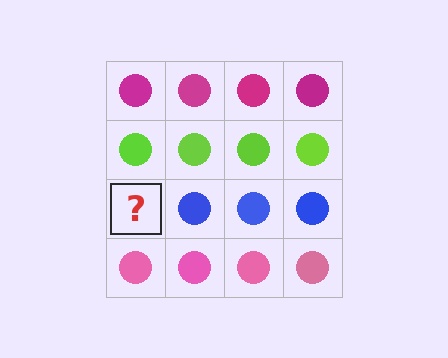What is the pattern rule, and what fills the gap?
The rule is that each row has a consistent color. The gap should be filled with a blue circle.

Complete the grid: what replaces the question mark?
The question mark should be replaced with a blue circle.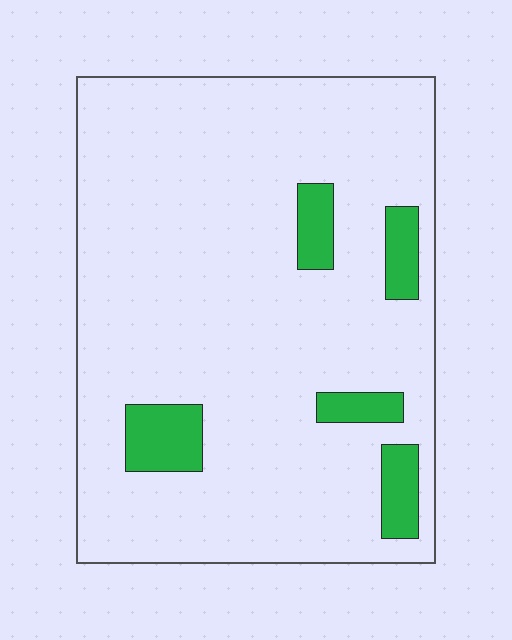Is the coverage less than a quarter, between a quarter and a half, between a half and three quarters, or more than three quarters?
Less than a quarter.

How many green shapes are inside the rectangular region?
5.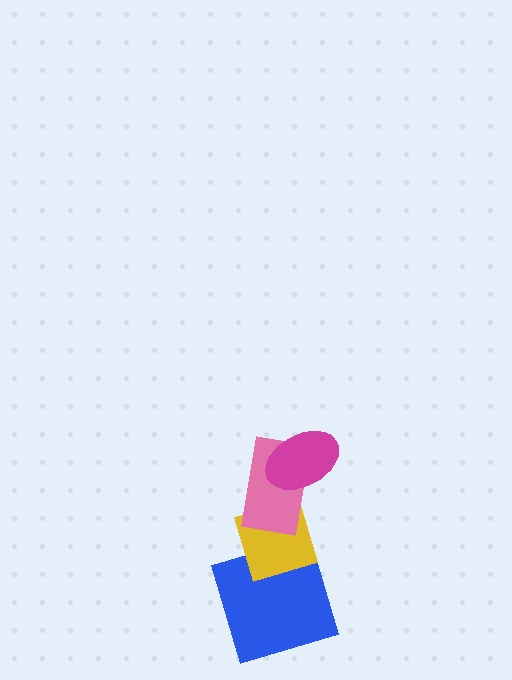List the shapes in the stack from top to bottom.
From top to bottom: the magenta ellipse, the pink rectangle, the yellow diamond, the blue square.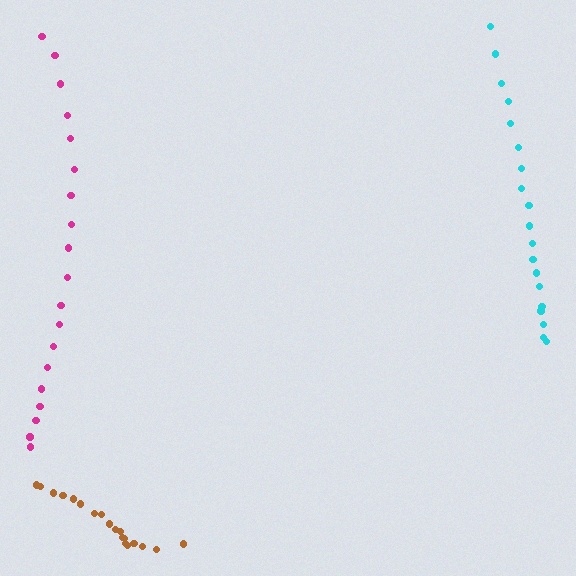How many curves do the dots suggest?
There are 3 distinct paths.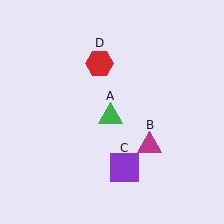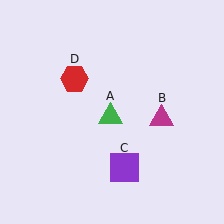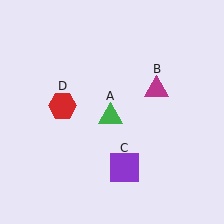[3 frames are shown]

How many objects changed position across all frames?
2 objects changed position: magenta triangle (object B), red hexagon (object D).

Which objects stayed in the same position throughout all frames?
Green triangle (object A) and purple square (object C) remained stationary.